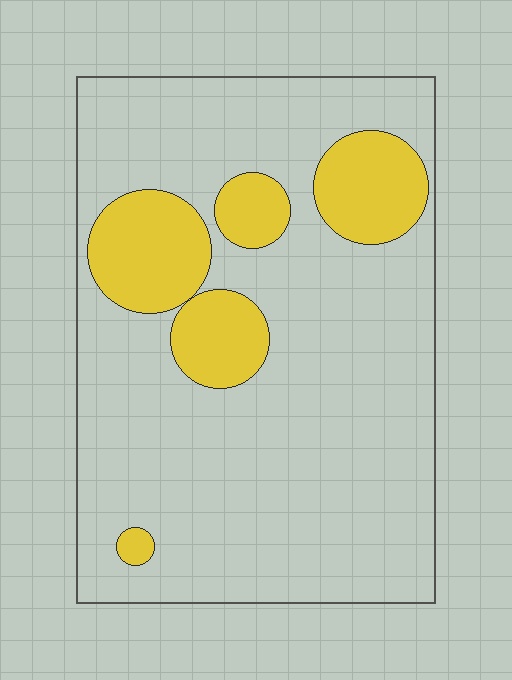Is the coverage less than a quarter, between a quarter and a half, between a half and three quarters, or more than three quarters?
Less than a quarter.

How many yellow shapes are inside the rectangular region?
5.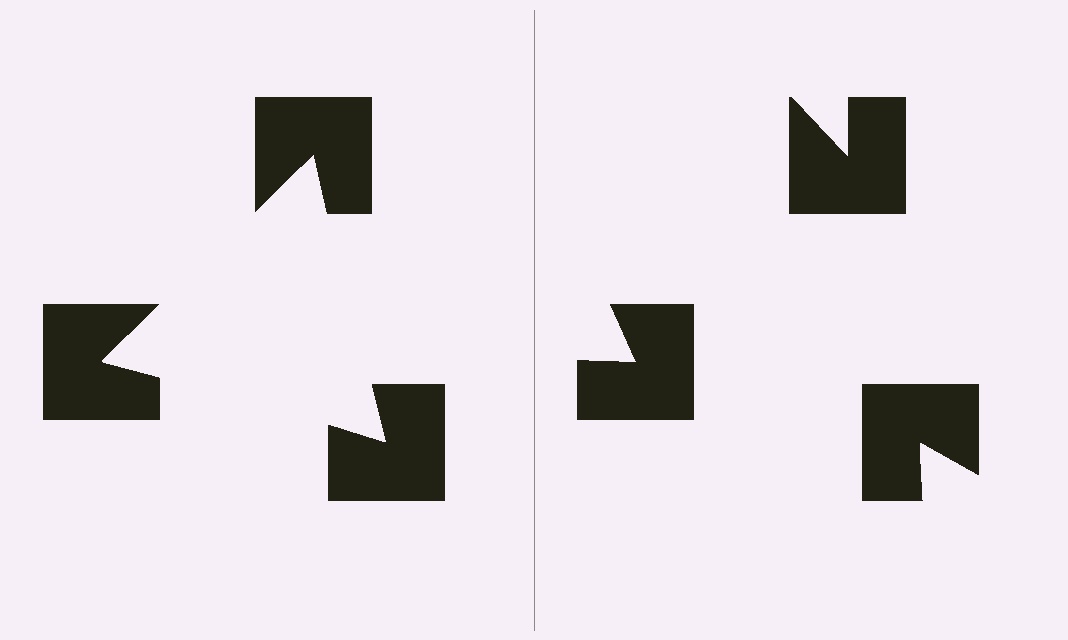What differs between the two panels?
The notched squares are positioned identically on both sides; only the wedge orientations differ. On the left they align to a triangle; on the right they are misaligned.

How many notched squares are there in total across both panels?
6 — 3 on each side.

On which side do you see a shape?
An illusory triangle appears on the left side. On the right side the wedge cuts are rotated, so no coherent shape forms.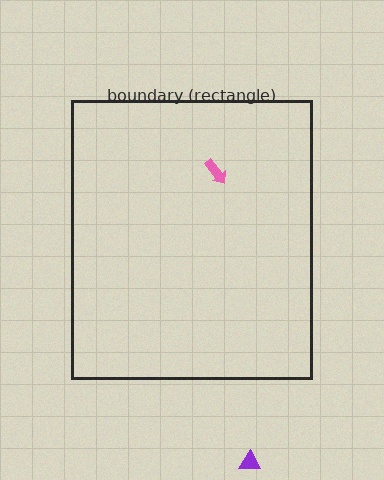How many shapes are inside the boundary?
1 inside, 1 outside.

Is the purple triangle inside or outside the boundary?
Outside.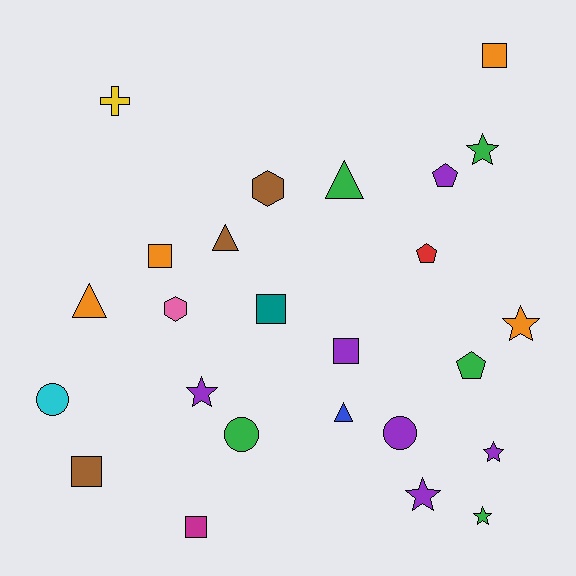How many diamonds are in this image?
There are no diamonds.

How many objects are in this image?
There are 25 objects.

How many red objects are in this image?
There is 1 red object.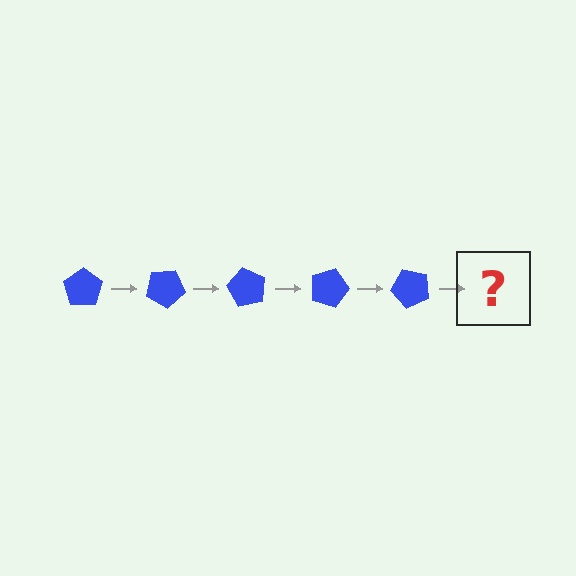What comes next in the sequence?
The next element should be a blue pentagon rotated 150 degrees.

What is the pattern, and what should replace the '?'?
The pattern is that the pentagon rotates 30 degrees each step. The '?' should be a blue pentagon rotated 150 degrees.